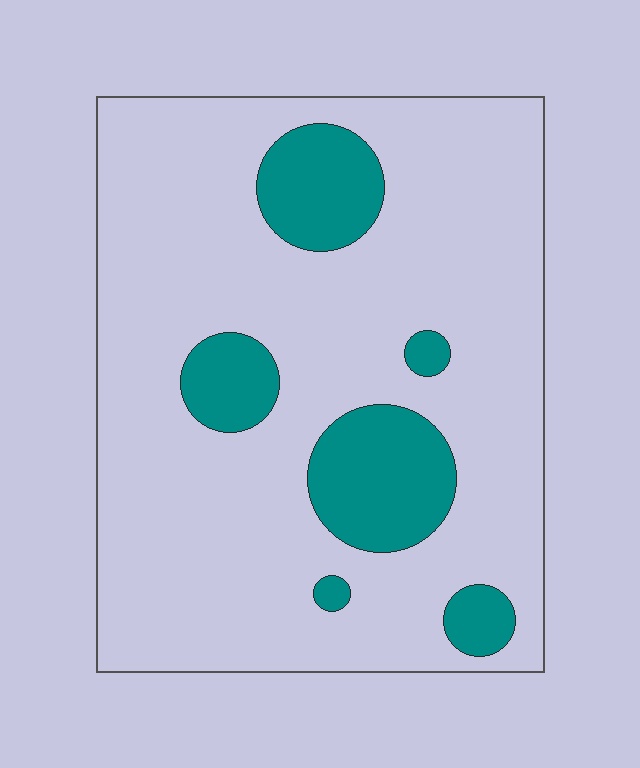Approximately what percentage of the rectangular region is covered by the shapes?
Approximately 20%.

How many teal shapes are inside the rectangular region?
6.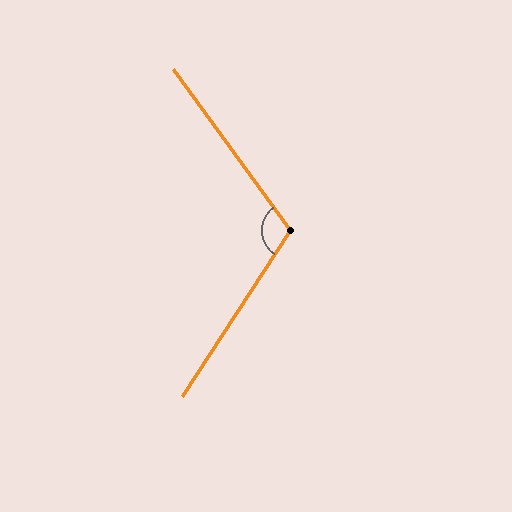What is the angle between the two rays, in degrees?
Approximately 111 degrees.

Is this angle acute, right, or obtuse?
It is obtuse.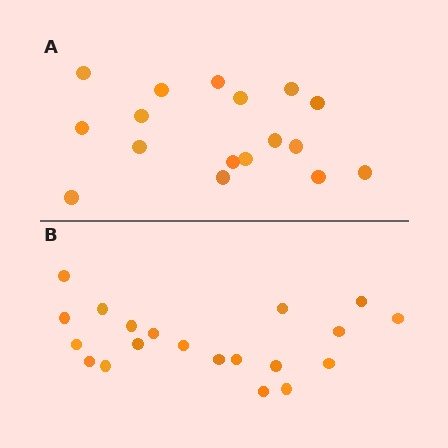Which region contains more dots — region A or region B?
Region B (the bottom region) has more dots.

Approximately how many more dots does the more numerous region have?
Region B has just a few more — roughly 2 or 3 more dots than region A.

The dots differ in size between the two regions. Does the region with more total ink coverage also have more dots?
No. Region A has more total ink coverage because its dots are larger, but region B actually contains more individual dots. Total area can be misleading — the number of items is what matters here.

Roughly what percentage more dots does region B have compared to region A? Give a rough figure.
About 20% more.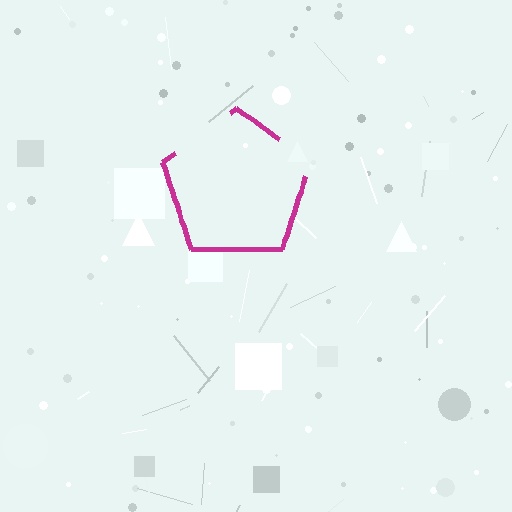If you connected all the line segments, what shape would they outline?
They would outline a pentagon.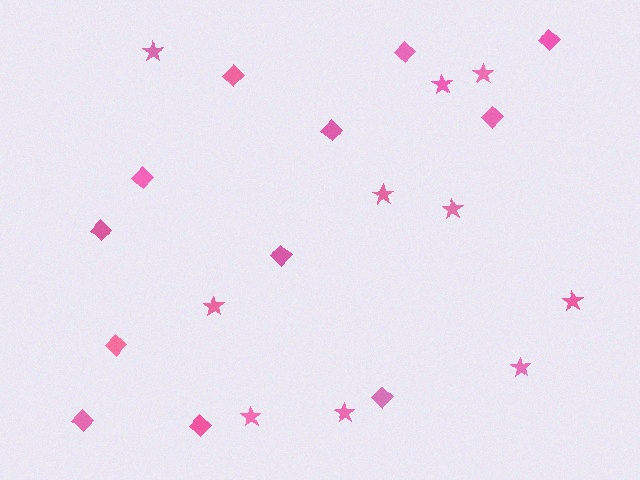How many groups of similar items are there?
There are 2 groups: one group of stars (10) and one group of diamonds (12).